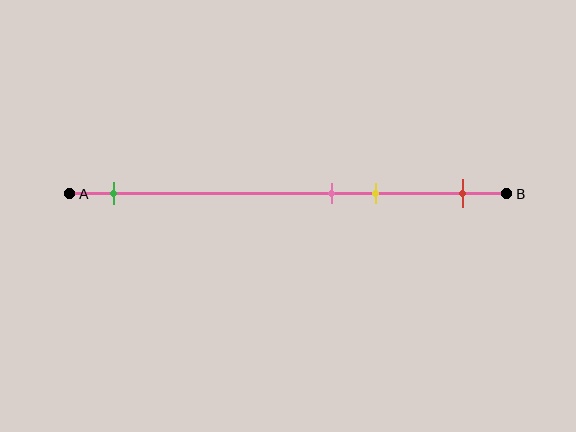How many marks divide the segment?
There are 4 marks dividing the segment.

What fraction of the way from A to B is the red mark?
The red mark is approximately 90% (0.9) of the way from A to B.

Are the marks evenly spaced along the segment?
No, the marks are not evenly spaced.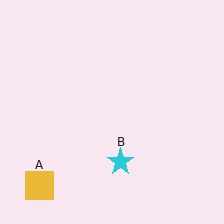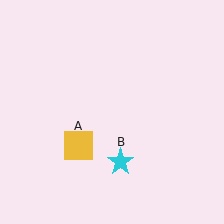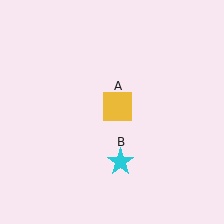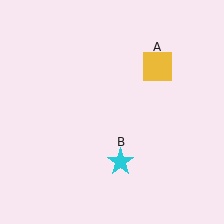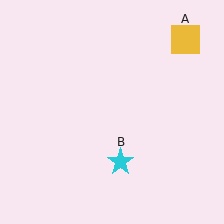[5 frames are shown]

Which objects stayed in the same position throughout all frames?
Cyan star (object B) remained stationary.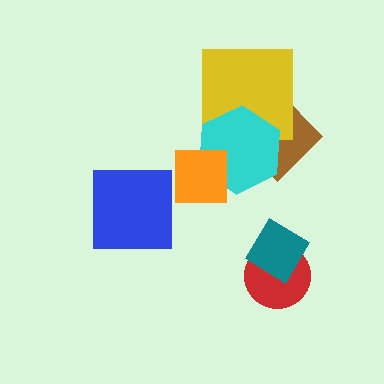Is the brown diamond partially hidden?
Yes, it is partially covered by another shape.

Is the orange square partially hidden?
No, no other shape covers it.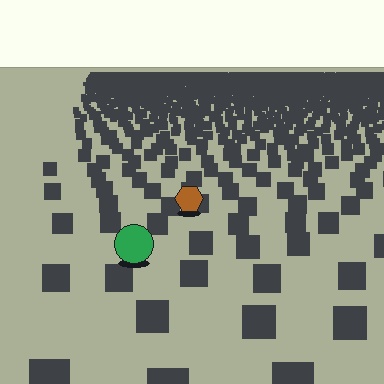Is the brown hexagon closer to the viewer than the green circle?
No. The green circle is closer — you can tell from the texture gradient: the ground texture is coarser near it.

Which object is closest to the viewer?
The green circle is closest. The texture marks near it are larger and more spread out.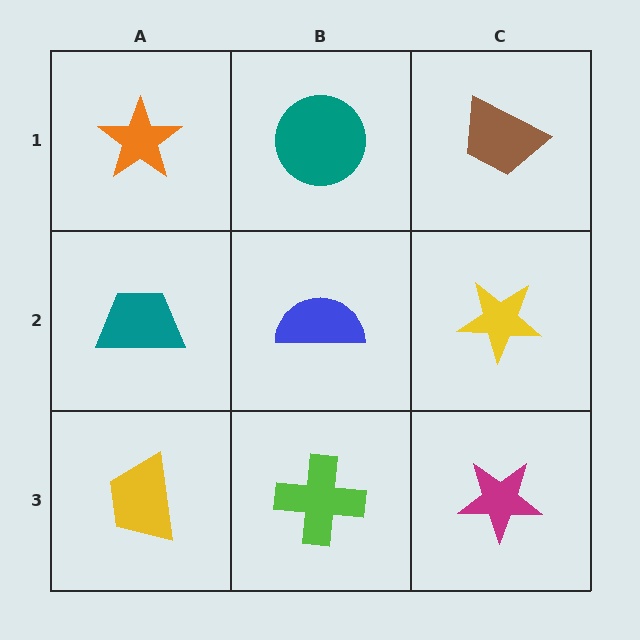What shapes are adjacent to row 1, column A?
A teal trapezoid (row 2, column A), a teal circle (row 1, column B).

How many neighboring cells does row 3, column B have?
3.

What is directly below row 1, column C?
A yellow star.